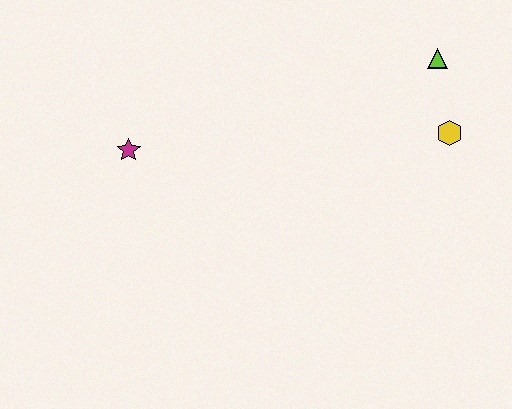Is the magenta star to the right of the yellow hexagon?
No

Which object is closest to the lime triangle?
The yellow hexagon is closest to the lime triangle.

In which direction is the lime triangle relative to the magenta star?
The lime triangle is to the right of the magenta star.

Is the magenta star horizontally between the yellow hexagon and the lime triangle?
No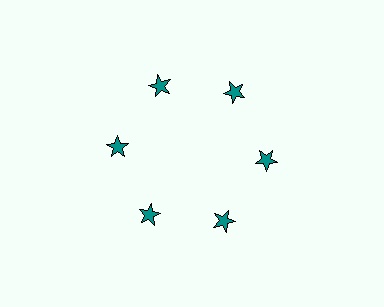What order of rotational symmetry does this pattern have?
This pattern has 6-fold rotational symmetry.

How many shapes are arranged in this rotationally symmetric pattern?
There are 6 shapes, arranged in 6 groups of 1.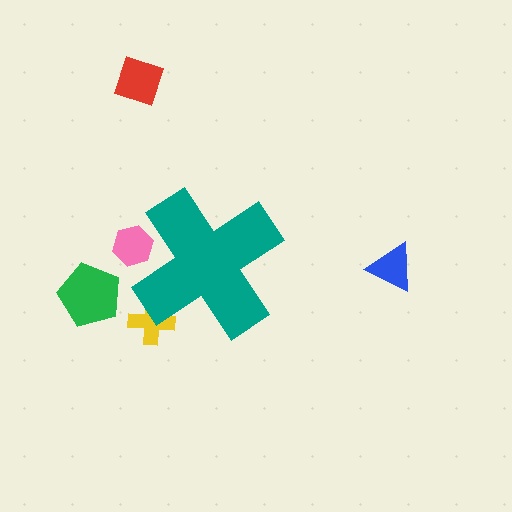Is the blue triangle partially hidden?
No, the blue triangle is fully visible.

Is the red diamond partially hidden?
No, the red diamond is fully visible.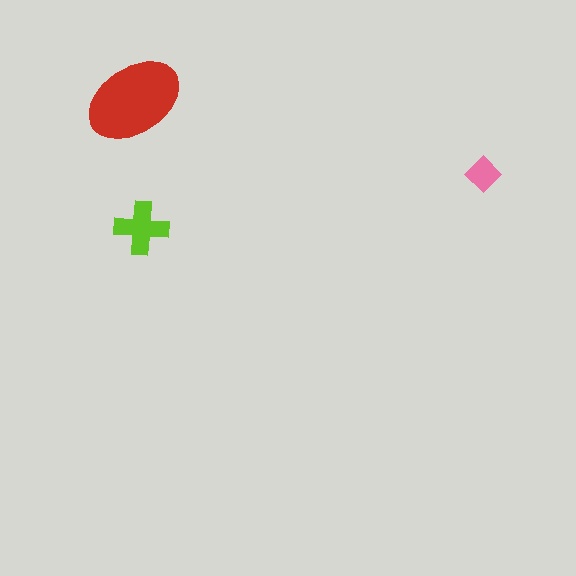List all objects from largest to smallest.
The red ellipse, the lime cross, the pink diamond.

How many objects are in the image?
There are 3 objects in the image.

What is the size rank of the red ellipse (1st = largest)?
1st.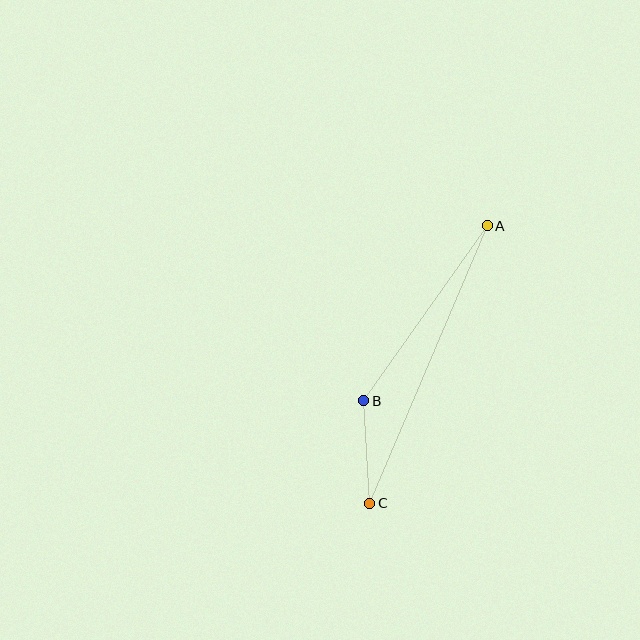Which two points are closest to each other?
Points B and C are closest to each other.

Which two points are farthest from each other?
Points A and C are farthest from each other.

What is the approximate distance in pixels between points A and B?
The distance between A and B is approximately 214 pixels.